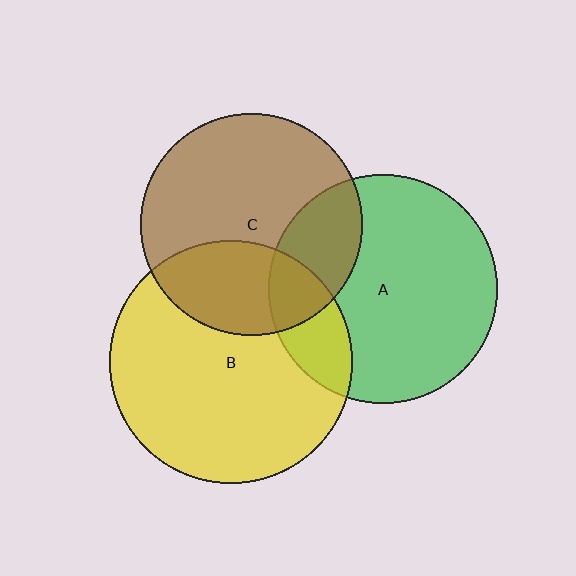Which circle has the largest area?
Circle B (yellow).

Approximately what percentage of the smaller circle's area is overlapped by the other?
Approximately 20%.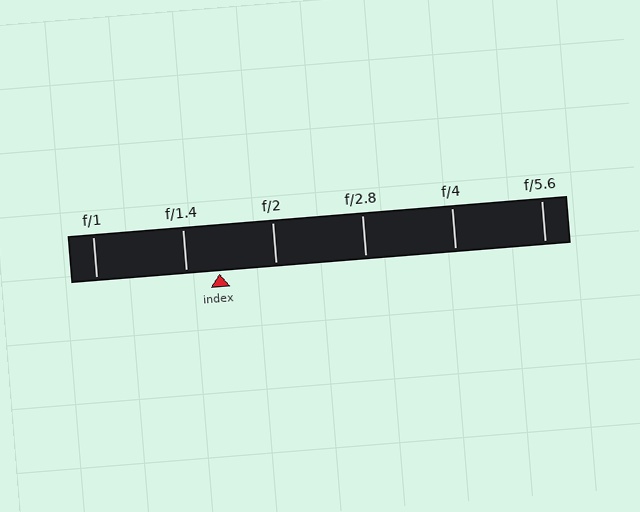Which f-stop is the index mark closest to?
The index mark is closest to f/1.4.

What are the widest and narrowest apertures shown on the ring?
The widest aperture shown is f/1 and the narrowest is f/5.6.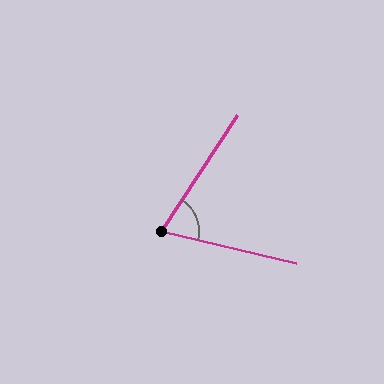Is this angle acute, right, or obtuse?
It is acute.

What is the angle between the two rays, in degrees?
Approximately 70 degrees.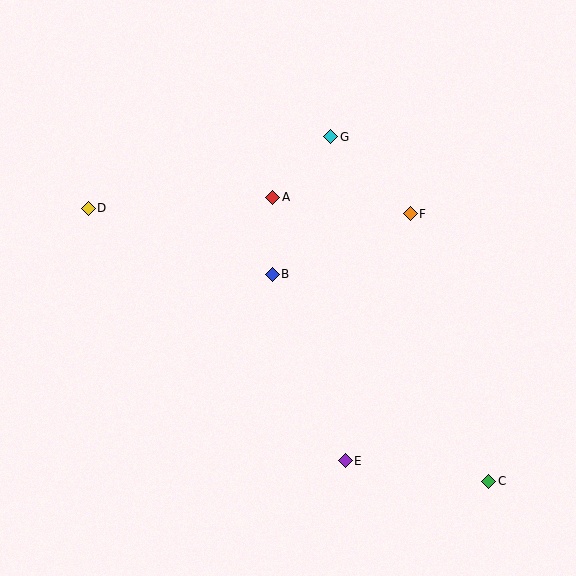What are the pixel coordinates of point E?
Point E is at (345, 461).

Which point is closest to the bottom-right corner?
Point C is closest to the bottom-right corner.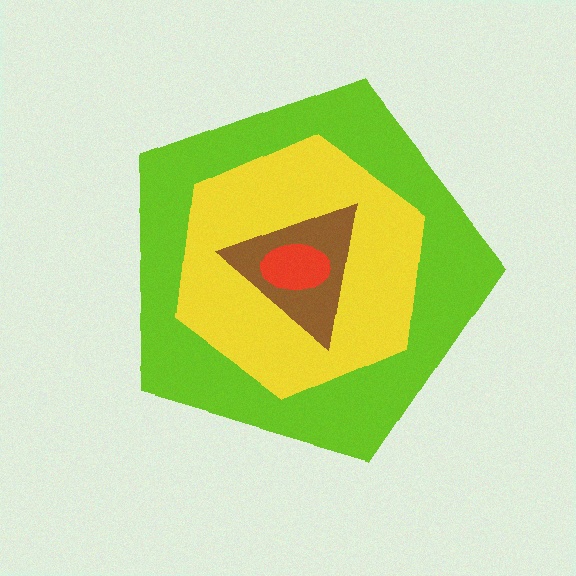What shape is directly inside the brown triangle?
The red ellipse.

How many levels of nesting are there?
4.